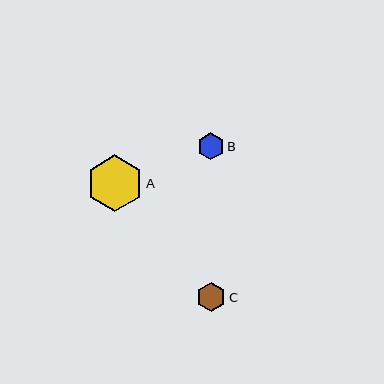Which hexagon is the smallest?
Hexagon B is the smallest with a size of approximately 27 pixels.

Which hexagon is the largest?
Hexagon A is the largest with a size of approximately 57 pixels.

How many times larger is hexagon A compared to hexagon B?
Hexagon A is approximately 2.1 times the size of hexagon B.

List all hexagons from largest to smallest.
From largest to smallest: A, C, B.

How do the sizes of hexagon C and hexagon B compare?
Hexagon C and hexagon B are approximately the same size.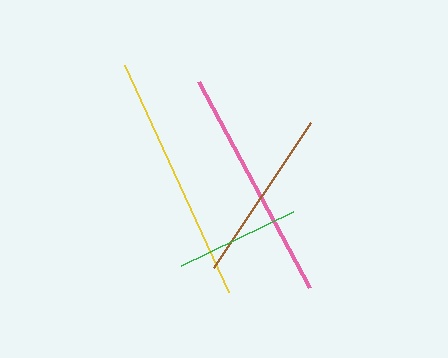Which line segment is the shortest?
The green line is the shortest at approximately 125 pixels.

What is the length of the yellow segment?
The yellow segment is approximately 249 pixels long.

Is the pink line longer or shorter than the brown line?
The pink line is longer than the brown line.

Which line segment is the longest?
The yellow line is the longest at approximately 249 pixels.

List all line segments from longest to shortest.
From longest to shortest: yellow, pink, brown, green.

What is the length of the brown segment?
The brown segment is approximately 175 pixels long.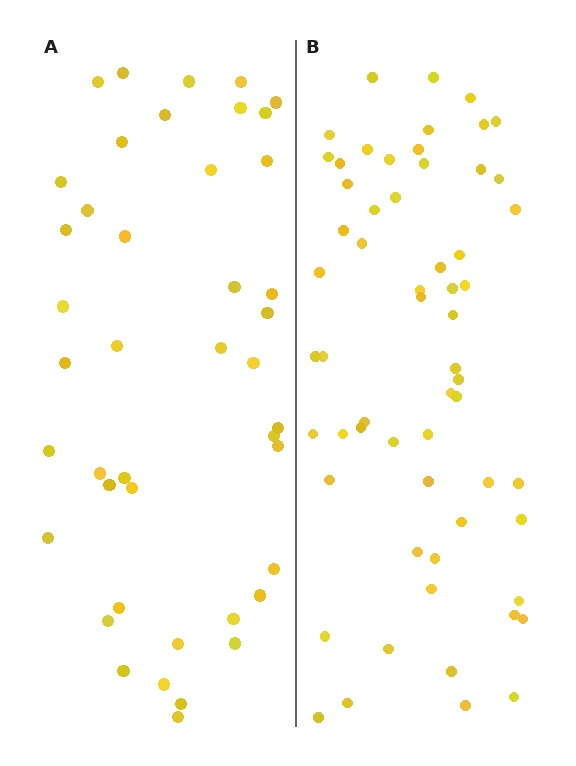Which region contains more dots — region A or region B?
Region B (the right region) has more dots.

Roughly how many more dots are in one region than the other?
Region B has approximately 15 more dots than region A.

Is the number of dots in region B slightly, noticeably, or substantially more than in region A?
Region B has noticeably more, but not dramatically so. The ratio is roughly 1.4 to 1.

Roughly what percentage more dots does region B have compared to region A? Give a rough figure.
About 40% more.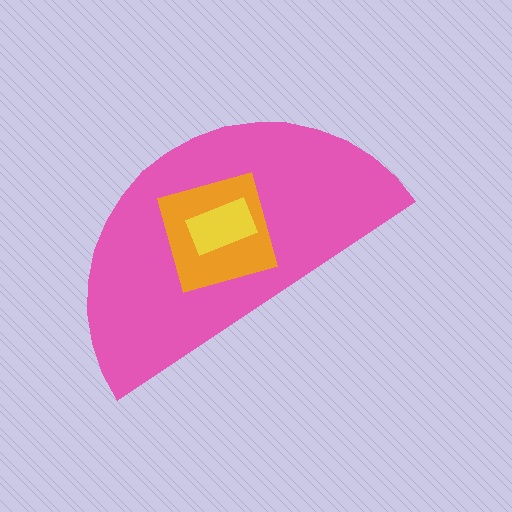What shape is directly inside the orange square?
The yellow rectangle.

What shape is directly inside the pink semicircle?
The orange square.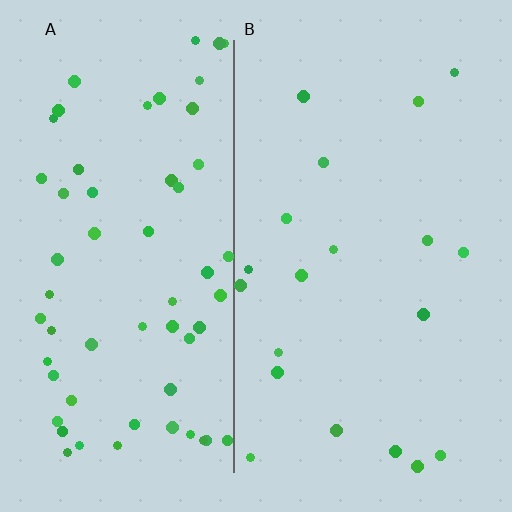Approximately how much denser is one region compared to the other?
Approximately 3.1× — region A over region B.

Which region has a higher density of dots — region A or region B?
A (the left).